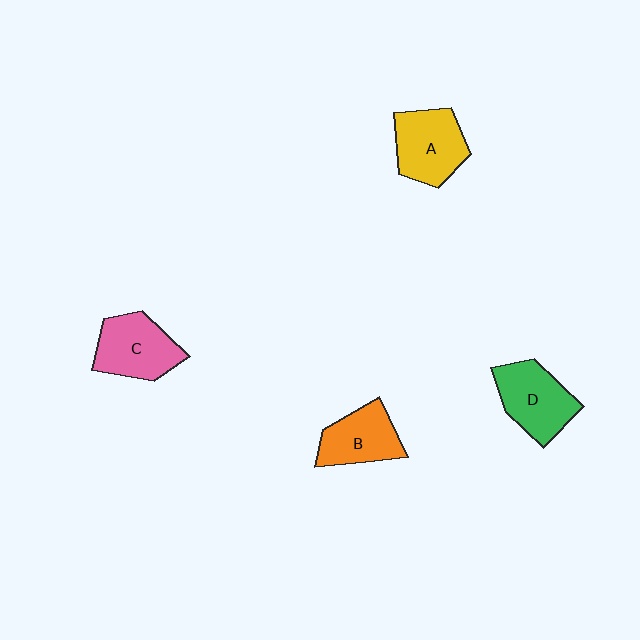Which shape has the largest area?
Shape A (yellow).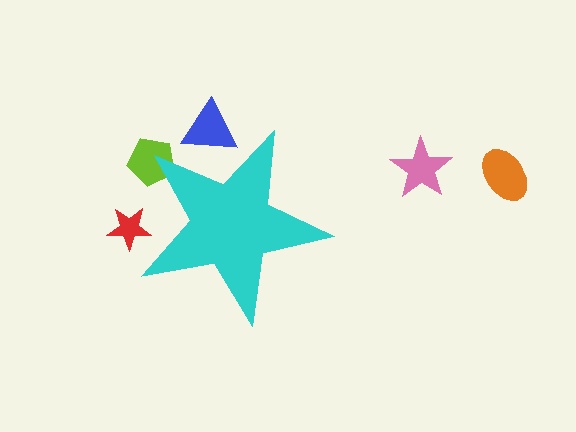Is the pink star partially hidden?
No, the pink star is fully visible.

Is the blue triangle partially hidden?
Yes, the blue triangle is partially hidden behind the cyan star.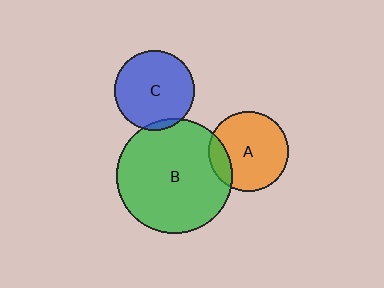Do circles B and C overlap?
Yes.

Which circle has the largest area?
Circle B (green).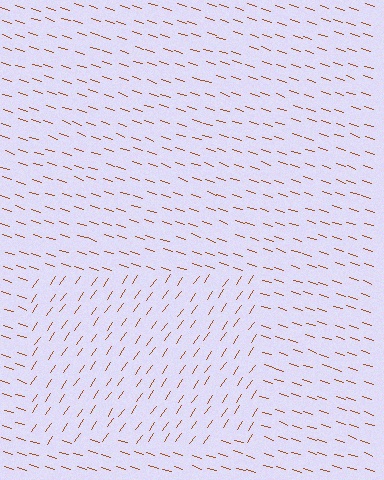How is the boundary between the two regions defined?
The boundary is defined purely by a change in line orientation (approximately 74 degrees difference). All lines are the same color and thickness.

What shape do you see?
I see a rectangle.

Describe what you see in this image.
The image is filled with small brown line segments. A rectangle region in the image has lines oriented differently from the surrounding lines, creating a visible texture boundary.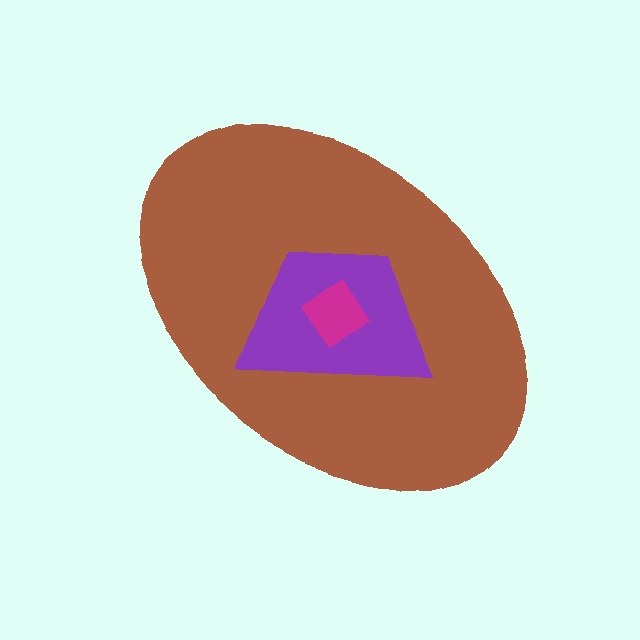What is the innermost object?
The magenta diamond.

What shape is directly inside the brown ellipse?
The purple trapezoid.